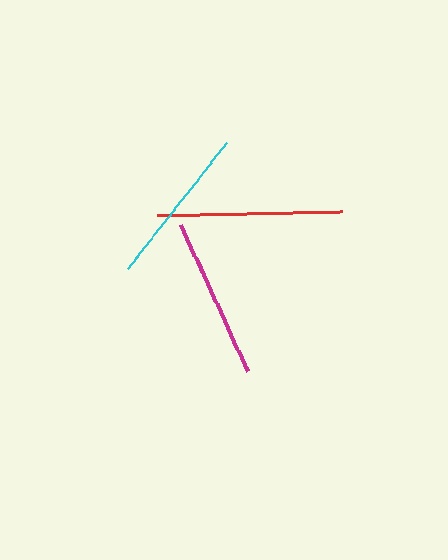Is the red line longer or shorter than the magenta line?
The red line is longer than the magenta line.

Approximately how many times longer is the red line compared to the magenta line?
The red line is approximately 1.1 times the length of the magenta line.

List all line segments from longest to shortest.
From longest to shortest: red, magenta, cyan.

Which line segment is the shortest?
The cyan line is the shortest at approximately 160 pixels.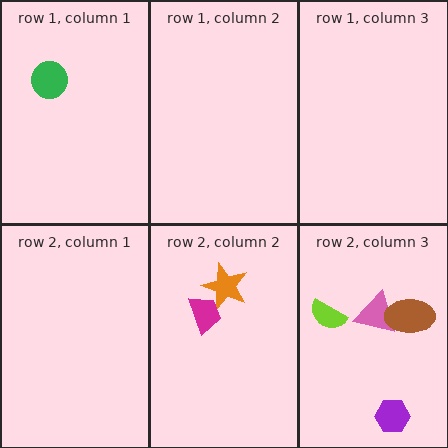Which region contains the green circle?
The row 1, column 1 region.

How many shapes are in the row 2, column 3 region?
4.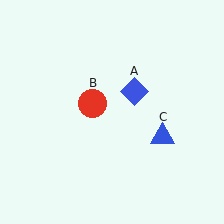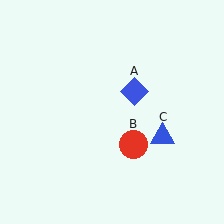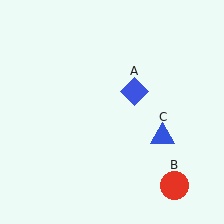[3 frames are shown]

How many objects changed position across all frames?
1 object changed position: red circle (object B).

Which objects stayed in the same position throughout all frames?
Blue diamond (object A) and blue triangle (object C) remained stationary.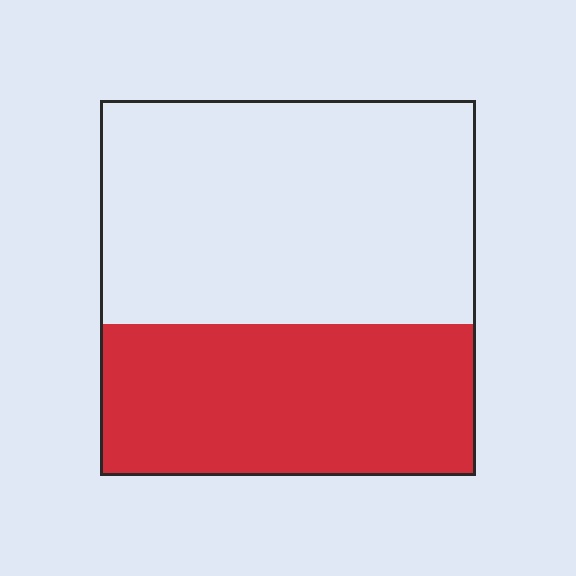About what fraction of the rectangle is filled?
About two fifths (2/5).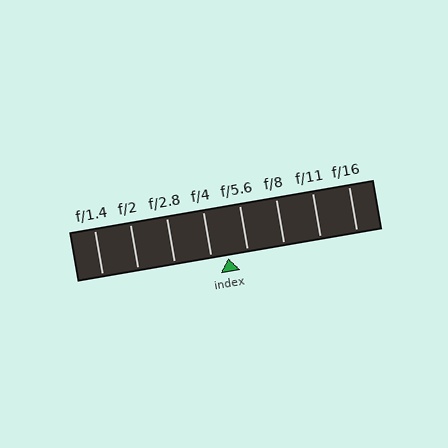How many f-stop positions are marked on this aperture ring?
There are 8 f-stop positions marked.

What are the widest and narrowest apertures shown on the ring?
The widest aperture shown is f/1.4 and the narrowest is f/16.